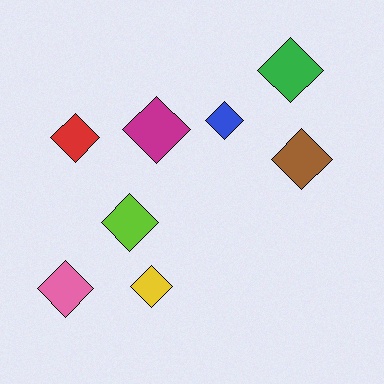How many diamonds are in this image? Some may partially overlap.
There are 8 diamonds.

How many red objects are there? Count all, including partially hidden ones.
There is 1 red object.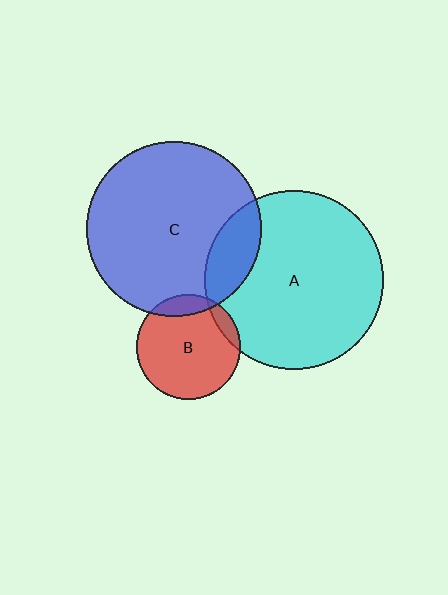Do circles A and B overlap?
Yes.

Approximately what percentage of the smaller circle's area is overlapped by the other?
Approximately 10%.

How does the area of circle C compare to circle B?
Approximately 2.8 times.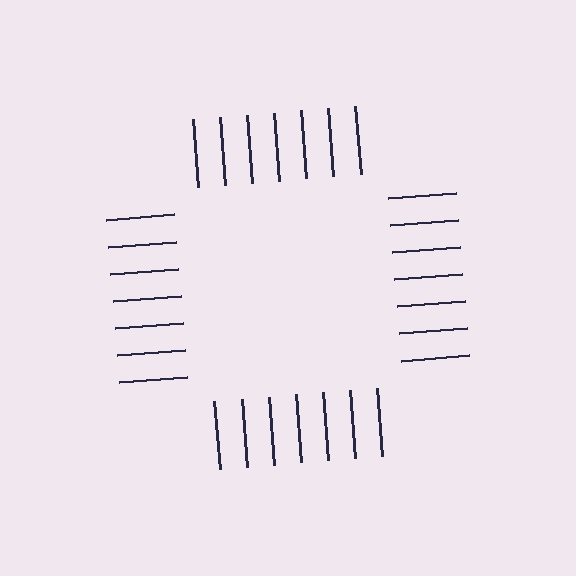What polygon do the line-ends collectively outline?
An illusory square — the line segments terminate on its edges but no continuous stroke is drawn.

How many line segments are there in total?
28 — 7 along each of the 4 edges.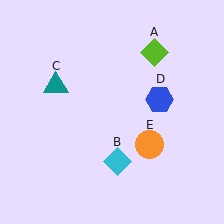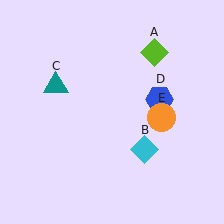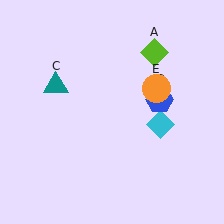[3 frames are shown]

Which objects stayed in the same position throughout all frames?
Lime diamond (object A) and teal triangle (object C) and blue hexagon (object D) remained stationary.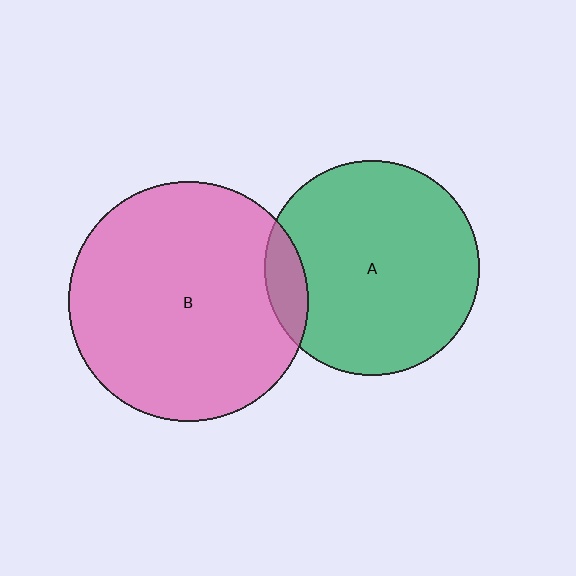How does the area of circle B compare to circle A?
Approximately 1.2 times.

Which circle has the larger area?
Circle B (pink).